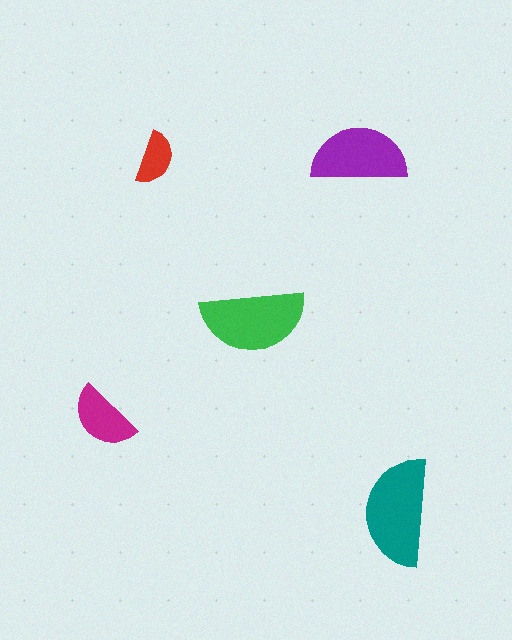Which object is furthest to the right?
The teal semicircle is rightmost.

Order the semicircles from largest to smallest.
the teal one, the green one, the purple one, the magenta one, the red one.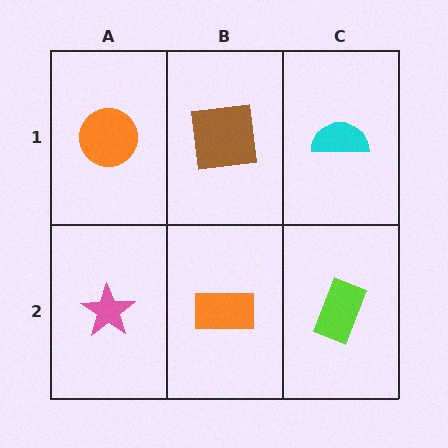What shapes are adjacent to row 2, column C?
A cyan semicircle (row 1, column C), an orange rectangle (row 2, column B).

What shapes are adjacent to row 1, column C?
A lime rectangle (row 2, column C), a brown square (row 1, column B).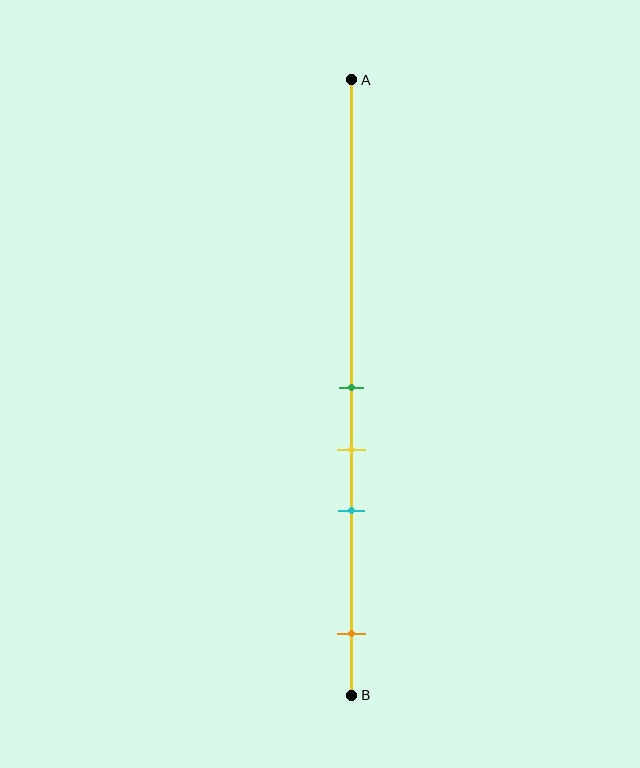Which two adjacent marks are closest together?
The green and yellow marks are the closest adjacent pair.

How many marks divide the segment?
There are 4 marks dividing the segment.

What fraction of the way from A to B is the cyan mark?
The cyan mark is approximately 70% (0.7) of the way from A to B.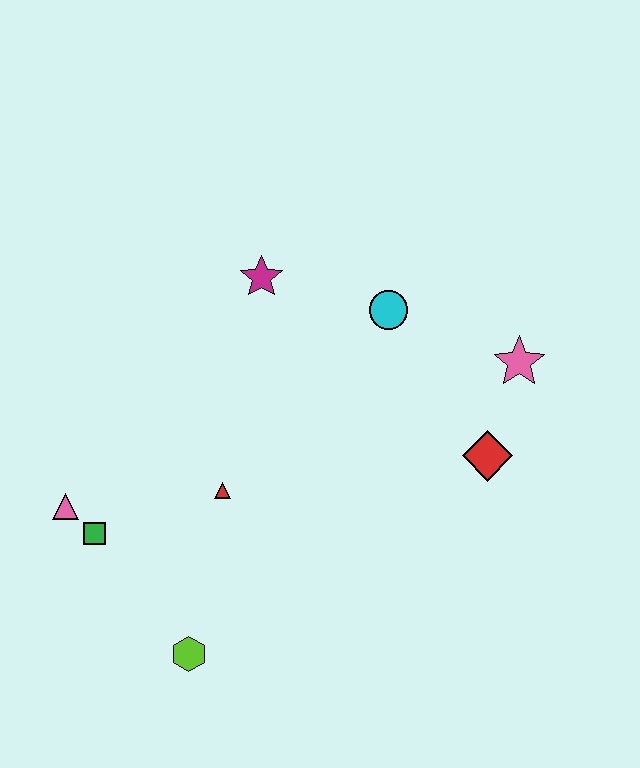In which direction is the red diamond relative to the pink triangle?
The red diamond is to the right of the pink triangle.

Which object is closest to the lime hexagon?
The green square is closest to the lime hexagon.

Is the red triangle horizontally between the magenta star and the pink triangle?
Yes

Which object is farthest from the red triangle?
The pink star is farthest from the red triangle.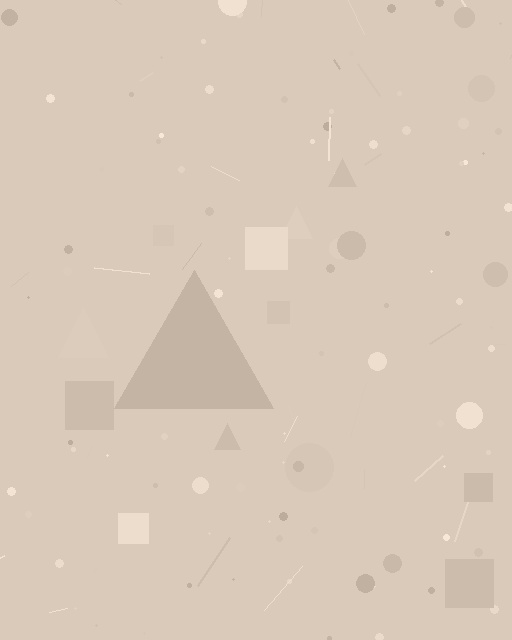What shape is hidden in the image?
A triangle is hidden in the image.